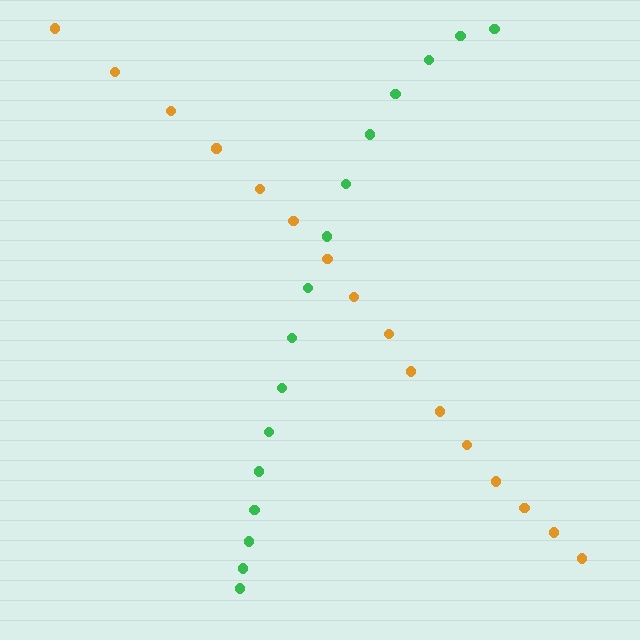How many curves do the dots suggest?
There are 2 distinct paths.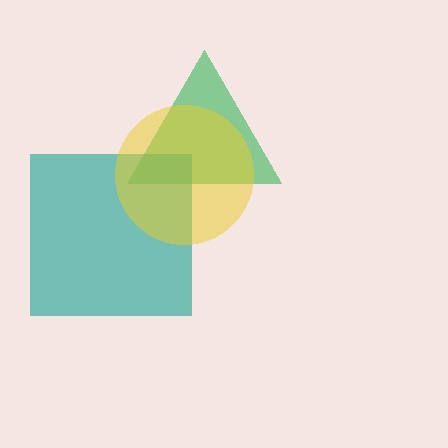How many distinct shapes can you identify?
There are 3 distinct shapes: a green triangle, a teal square, a yellow circle.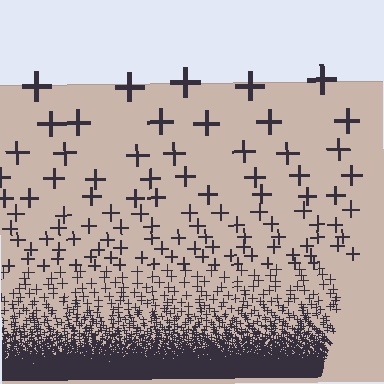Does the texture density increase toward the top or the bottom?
Density increases toward the bottom.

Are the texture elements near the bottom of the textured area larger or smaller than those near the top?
Smaller. The gradient is inverted — elements near the bottom are smaller and denser.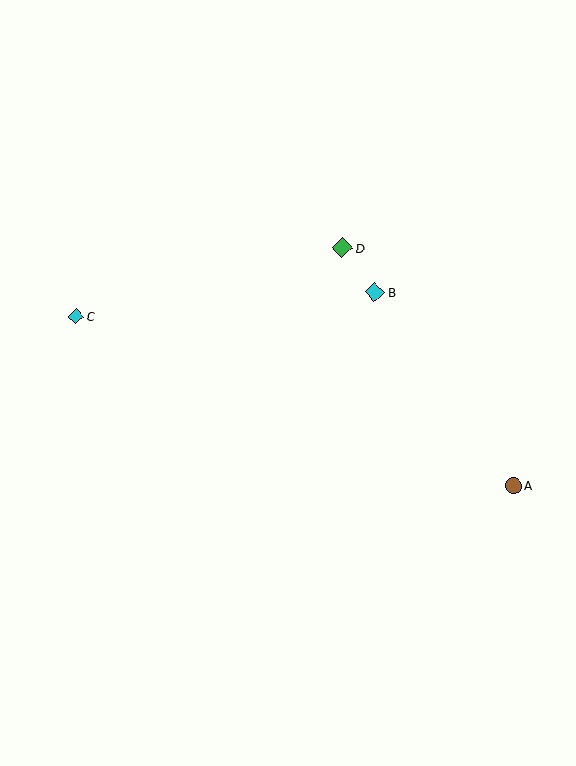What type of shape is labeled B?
Shape B is a cyan diamond.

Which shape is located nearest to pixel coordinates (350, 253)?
The green diamond (labeled D) at (342, 248) is nearest to that location.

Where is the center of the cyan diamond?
The center of the cyan diamond is at (375, 292).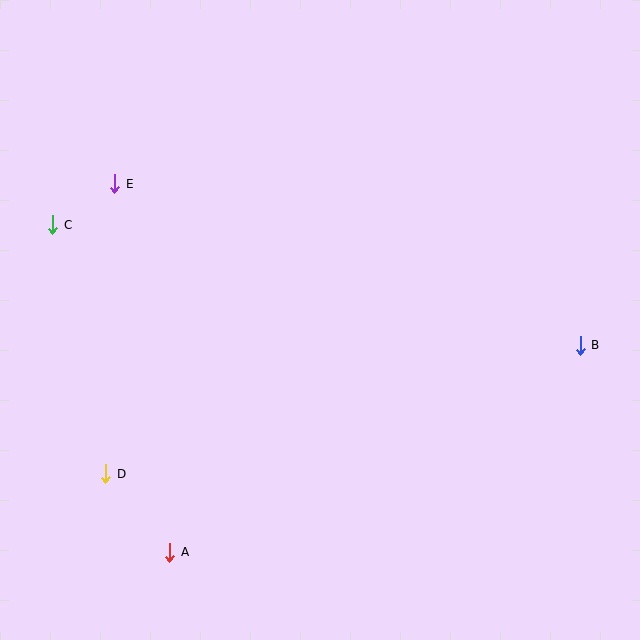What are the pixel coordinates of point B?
Point B is at (580, 345).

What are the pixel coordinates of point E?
Point E is at (115, 184).